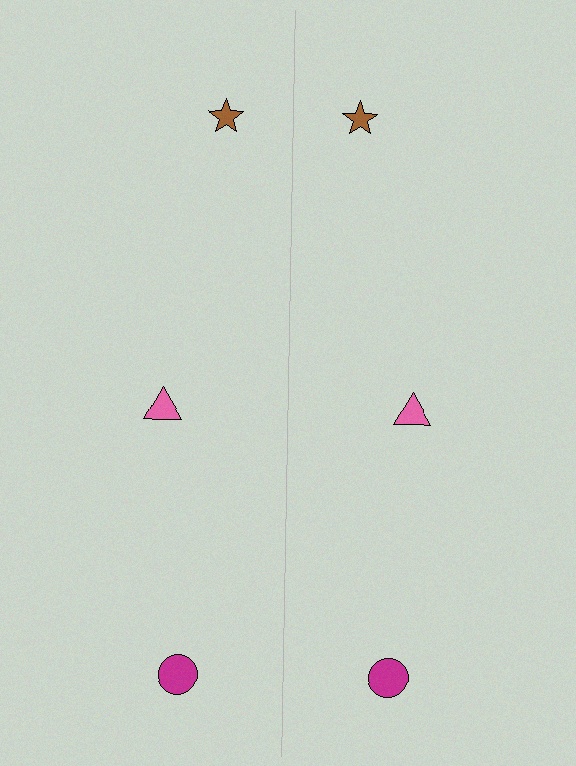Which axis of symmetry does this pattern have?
The pattern has a vertical axis of symmetry running through the center of the image.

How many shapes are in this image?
There are 6 shapes in this image.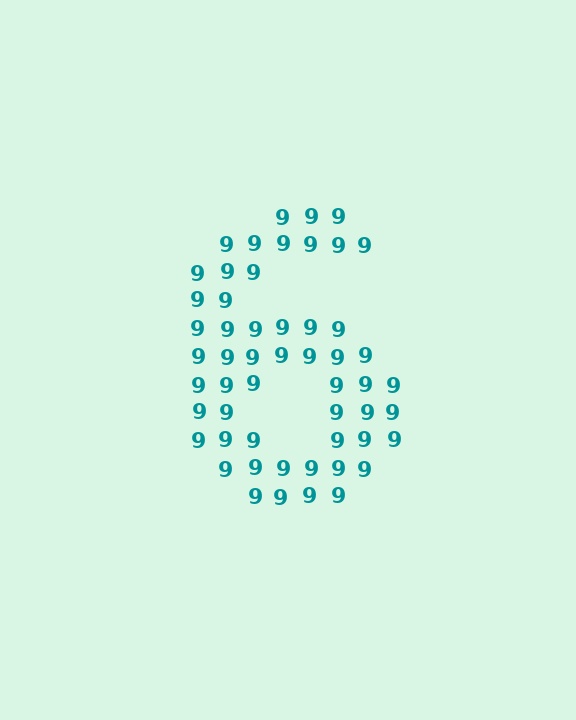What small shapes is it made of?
It is made of small digit 9's.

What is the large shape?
The large shape is the digit 6.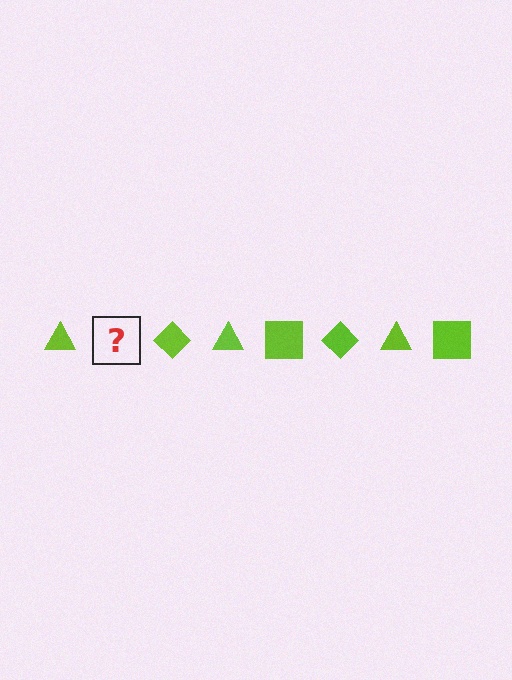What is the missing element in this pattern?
The missing element is a lime square.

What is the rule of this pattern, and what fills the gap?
The rule is that the pattern cycles through triangle, square, diamond shapes in lime. The gap should be filled with a lime square.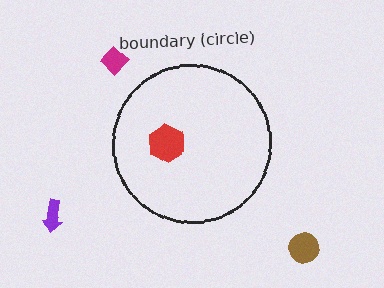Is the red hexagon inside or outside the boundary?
Inside.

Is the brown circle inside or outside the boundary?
Outside.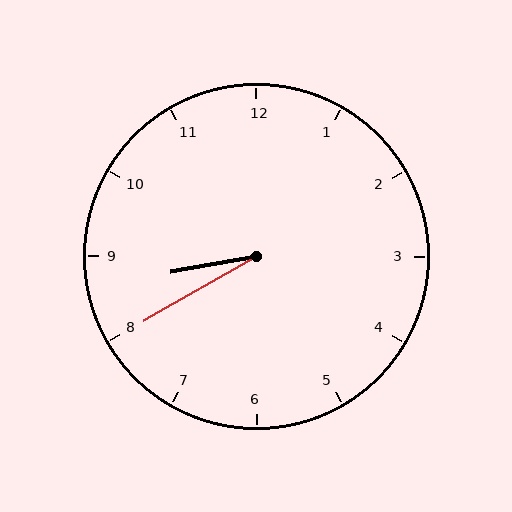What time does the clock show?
8:40.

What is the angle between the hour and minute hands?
Approximately 20 degrees.